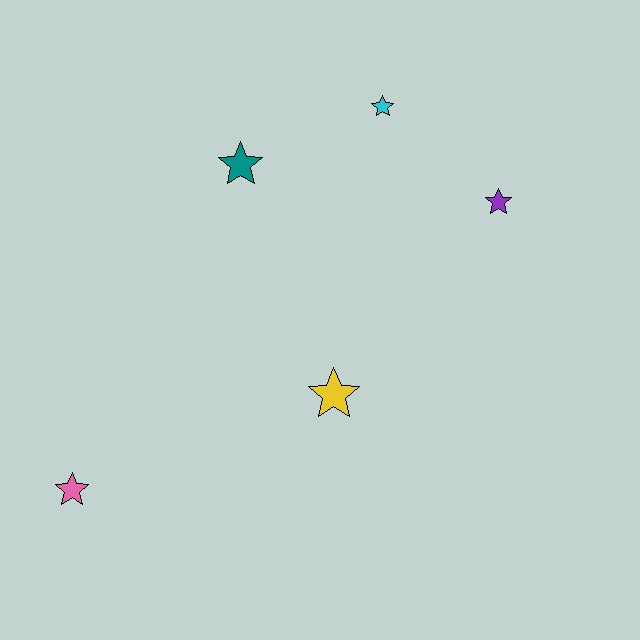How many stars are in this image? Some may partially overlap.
There are 5 stars.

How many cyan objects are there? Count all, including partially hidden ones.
There is 1 cyan object.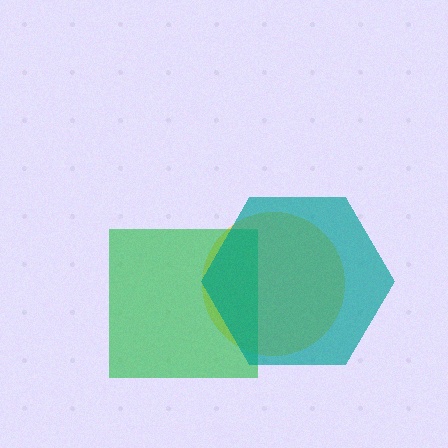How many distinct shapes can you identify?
There are 3 distinct shapes: a yellow circle, a green square, a teal hexagon.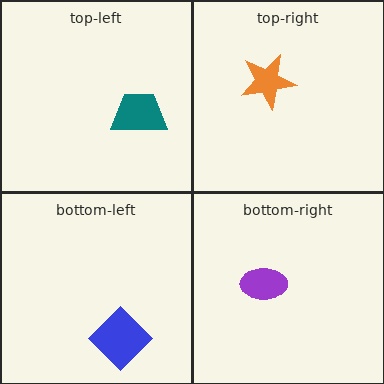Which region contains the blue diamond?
The bottom-left region.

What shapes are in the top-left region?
The teal trapezoid.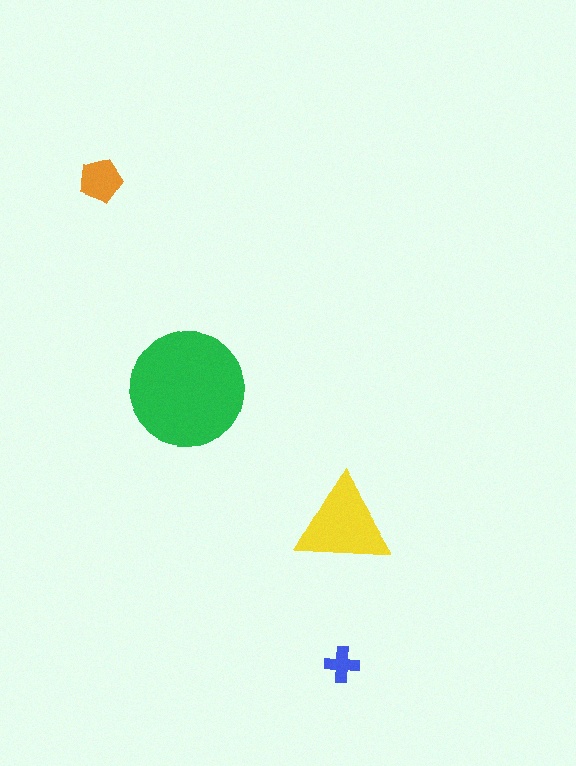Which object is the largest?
The green circle.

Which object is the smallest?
The blue cross.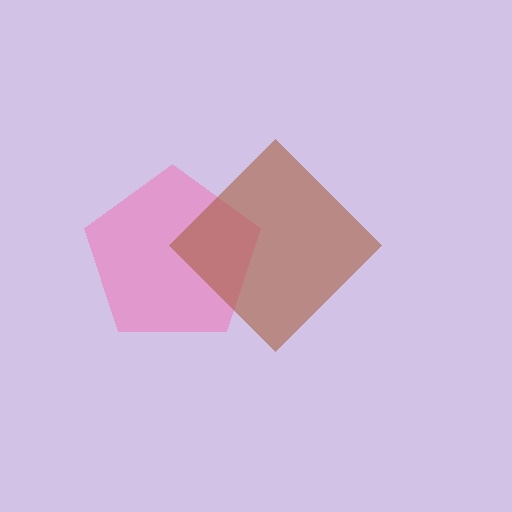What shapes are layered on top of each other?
The layered shapes are: a pink pentagon, a brown diamond.